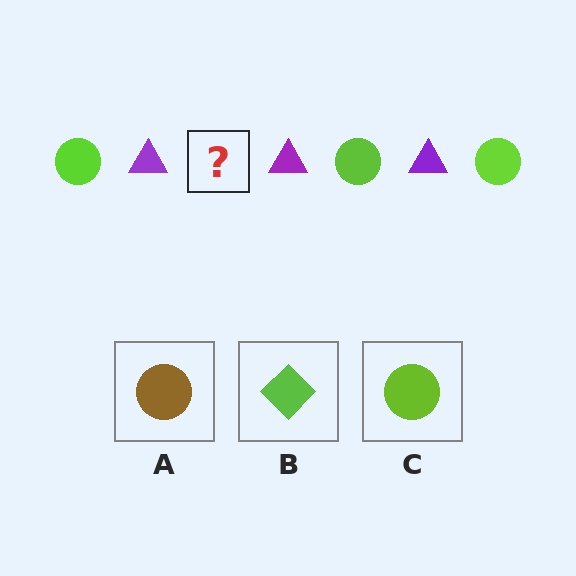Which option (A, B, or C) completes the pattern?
C.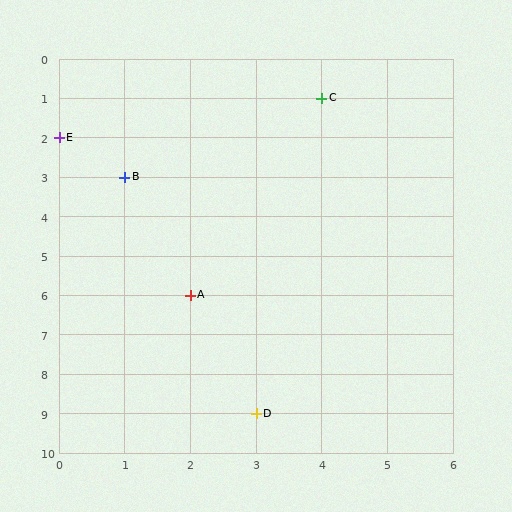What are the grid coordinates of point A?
Point A is at grid coordinates (2, 6).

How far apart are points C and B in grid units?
Points C and B are 3 columns and 2 rows apart (about 3.6 grid units diagonally).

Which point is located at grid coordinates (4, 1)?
Point C is at (4, 1).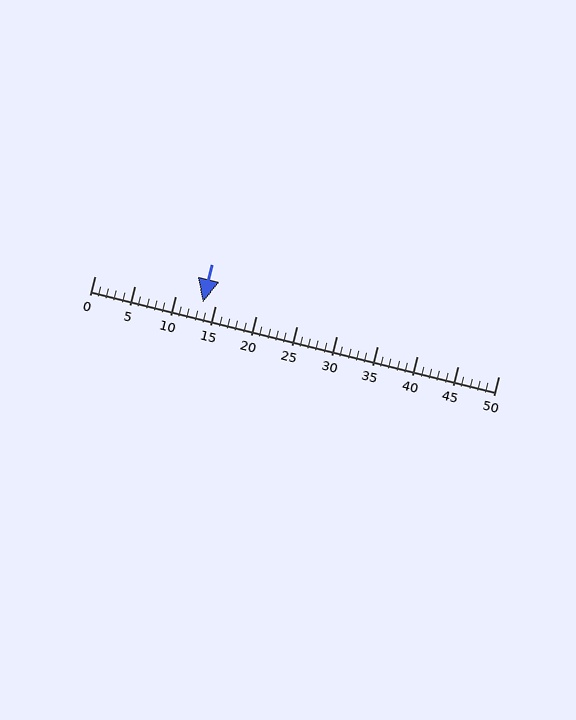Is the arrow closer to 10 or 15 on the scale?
The arrow is closer to 15.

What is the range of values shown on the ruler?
The ruler shows values from 0 to 50.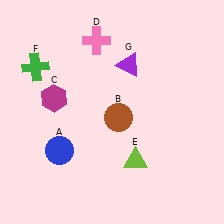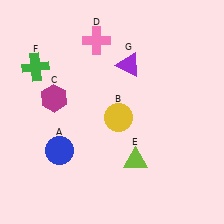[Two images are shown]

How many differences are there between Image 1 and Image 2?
There is 1 difference between the two images.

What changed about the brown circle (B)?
In Image 1, B is brown. In Image 2, it changed to yellow.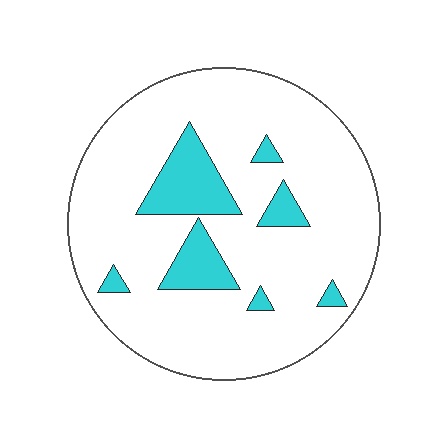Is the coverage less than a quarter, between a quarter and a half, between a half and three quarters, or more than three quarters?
Less than a quarter.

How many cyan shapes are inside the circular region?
7.